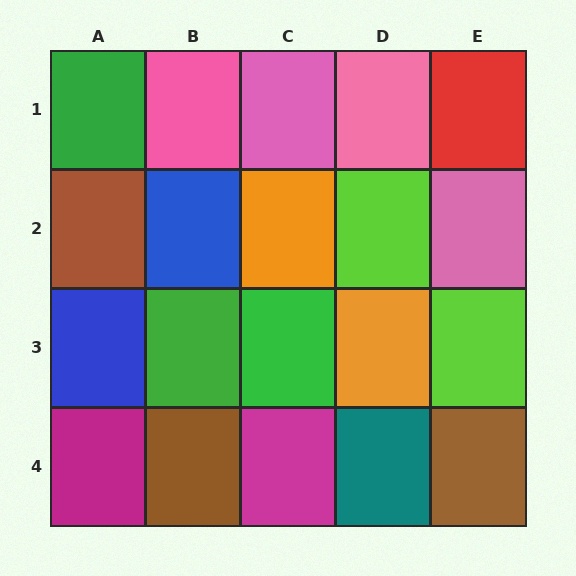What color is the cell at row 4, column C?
Magenta.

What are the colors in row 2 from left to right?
Brown, blue, orange, lime, pink.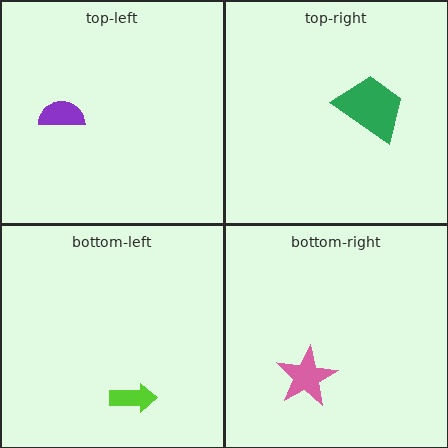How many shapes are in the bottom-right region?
1.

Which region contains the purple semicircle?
The top-left region.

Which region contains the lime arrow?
The bottom-left region.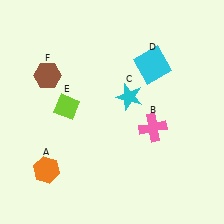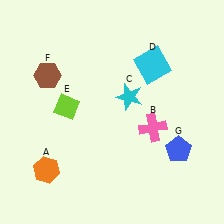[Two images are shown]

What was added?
A blue pentagon (G) was added in Image 2.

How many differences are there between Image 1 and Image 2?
There is 1 difference between the two images.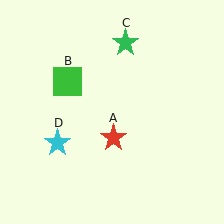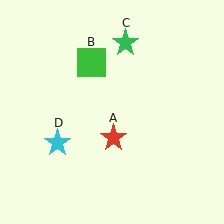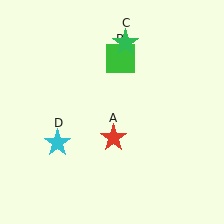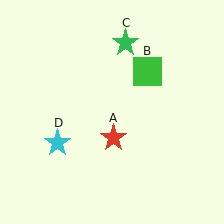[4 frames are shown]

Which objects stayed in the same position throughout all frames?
Red star (object A) and green star (object C) and cyan star (object D) remained stationary.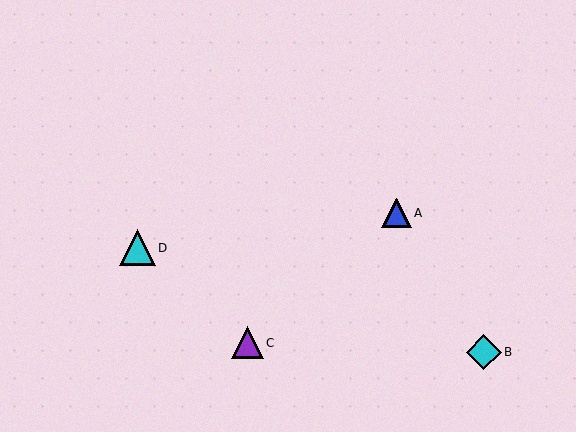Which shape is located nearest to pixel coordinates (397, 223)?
The blue triangle (labeled A) at (396, 213) is nearest to that location.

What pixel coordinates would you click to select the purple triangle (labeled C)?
Click at (247, 343) to select the purple triangle C.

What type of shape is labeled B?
Shape B is a cyan diamond.